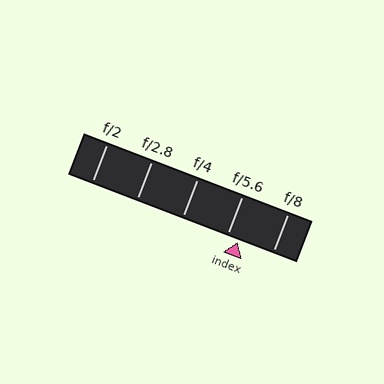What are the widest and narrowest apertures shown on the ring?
The widest aperture shown is f/2 and the narrowest is f/8.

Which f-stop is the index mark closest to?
The index mark is closest to f/5.6.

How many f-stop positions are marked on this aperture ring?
There are 5 f-stop positions marked.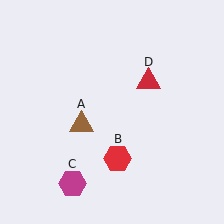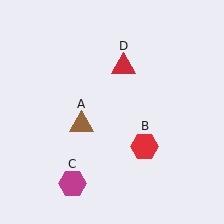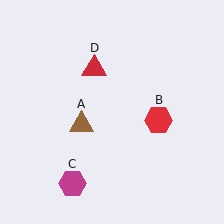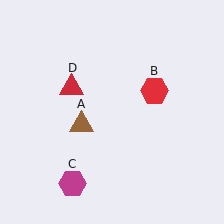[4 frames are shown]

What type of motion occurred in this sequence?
The red hexagon (object B), red triangle (object D) rotated counterclockwise around the center of the scene.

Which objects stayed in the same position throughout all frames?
Brown triangle (object A) and magenta hexagon (object C) remained stationary.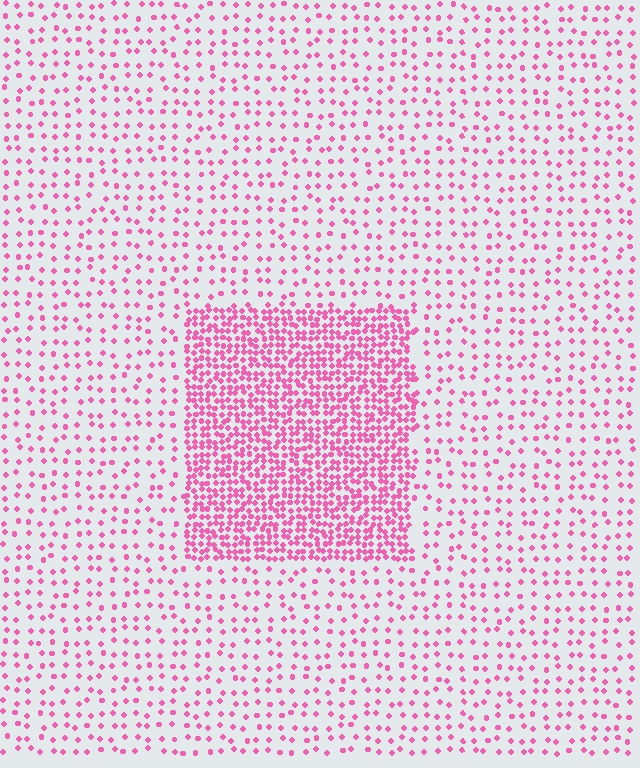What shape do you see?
I see a rectangle.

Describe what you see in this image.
The image contains small pink elements arranged at two different densities. A rectangle-shaped region is visible where the elements are more densely packed than the surrounding area.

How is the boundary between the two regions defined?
The boundary is defined by a change in element density (approximately 3.1x ratio). All elements are the same color, size, and shape.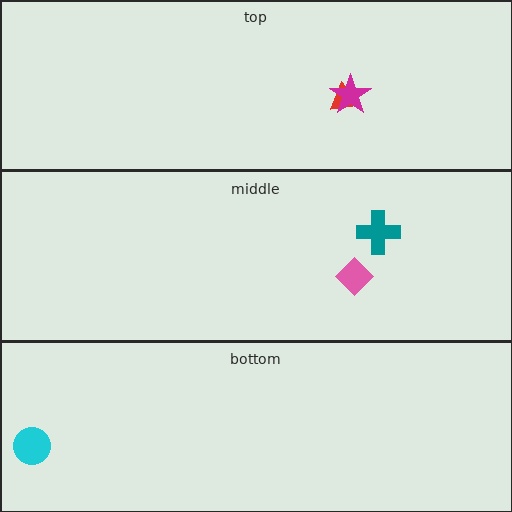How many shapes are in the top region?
2.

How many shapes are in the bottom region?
1.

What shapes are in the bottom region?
The cyan circle.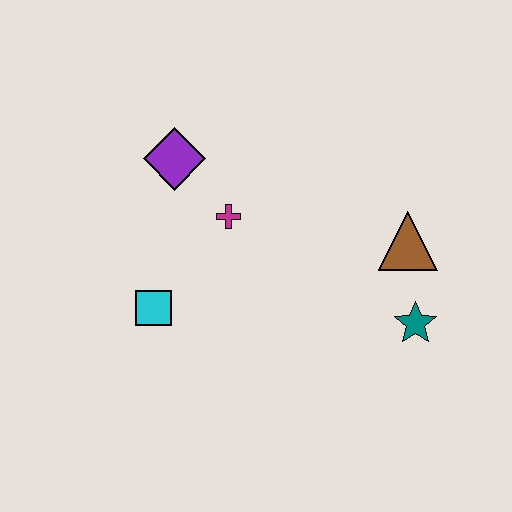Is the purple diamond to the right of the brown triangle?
No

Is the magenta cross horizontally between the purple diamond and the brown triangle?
Yes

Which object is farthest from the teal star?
The purple diamond is farthest from the teal star.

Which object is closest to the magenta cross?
The purple diamond is closest to the magenta cross.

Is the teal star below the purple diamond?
Yes